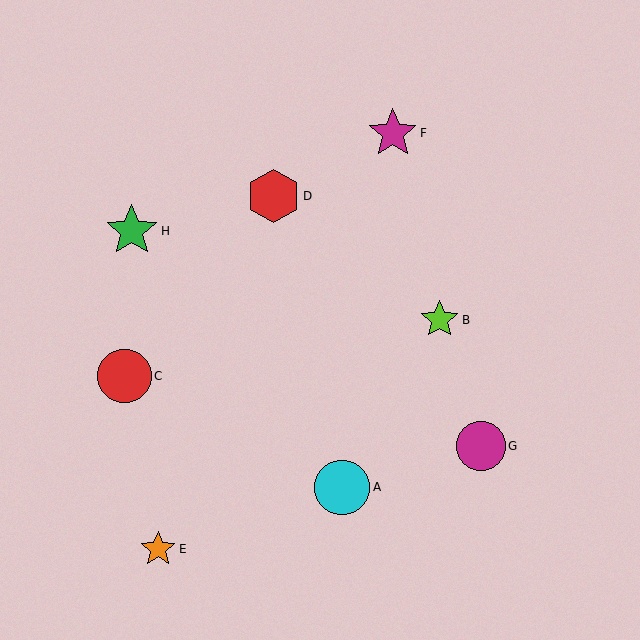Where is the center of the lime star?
The center of the lime star is at (440, 320).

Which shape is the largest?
The cyan circle (labeled A) is the largest.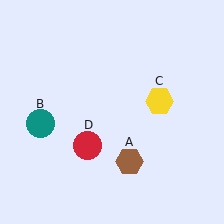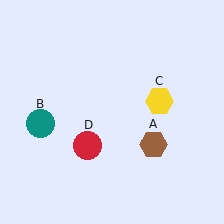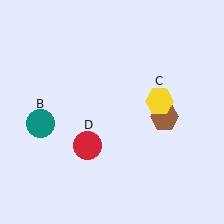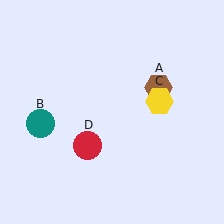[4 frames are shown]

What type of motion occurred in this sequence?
The brown hexagon (object A) rotated counterclockwise around the center of the scene.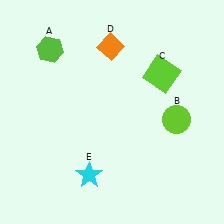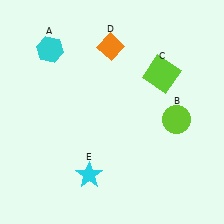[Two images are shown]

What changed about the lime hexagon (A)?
In Image 1, A is lime. In Image 2, it changed to cyan.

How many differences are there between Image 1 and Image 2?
There is 1 difference between the two images.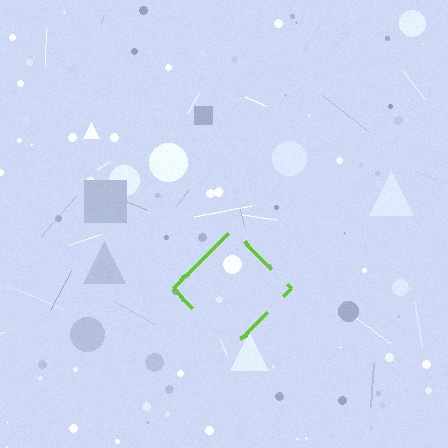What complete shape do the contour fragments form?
The contour fragments form a diamond.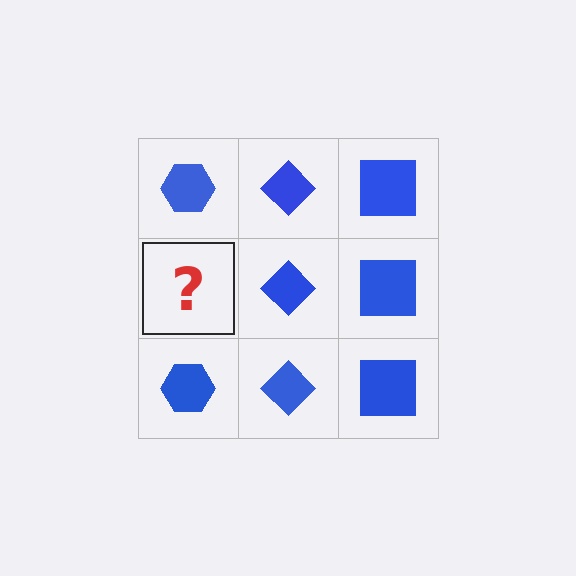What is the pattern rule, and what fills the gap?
The rule is that each column has a consistent shape. The gap should be filled with a blue hexagon.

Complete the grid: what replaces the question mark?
The question mark should be replaced with a blue hexagon.